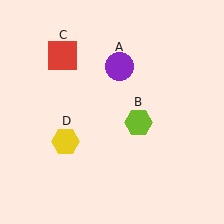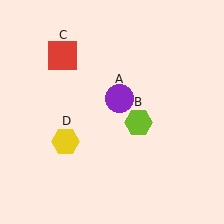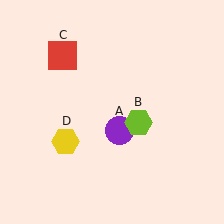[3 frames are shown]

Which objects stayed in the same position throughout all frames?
Lime hexagon (object B) and red square (object C) and yellow hexagon (object D) remained stationary.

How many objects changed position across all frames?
1 object changed position: purple circle (object A).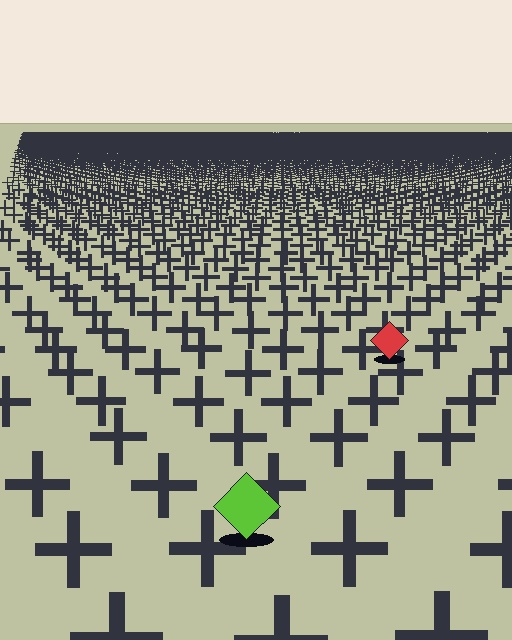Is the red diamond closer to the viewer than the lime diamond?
No. The lime diamond is closer — you can tell from the texture gradient: the ground texture is coarser near it.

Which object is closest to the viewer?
The lime diamond is closest. The texture marks near it are larger and more spread out.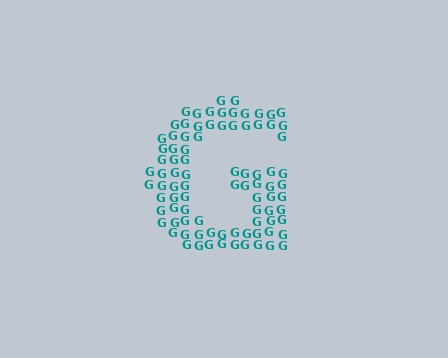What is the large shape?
The large shape is the letter G.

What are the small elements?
The small elements are letter G's.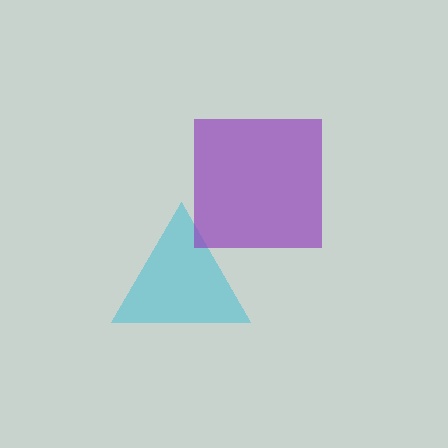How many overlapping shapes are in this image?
There are 2 overlapping shapes in the image.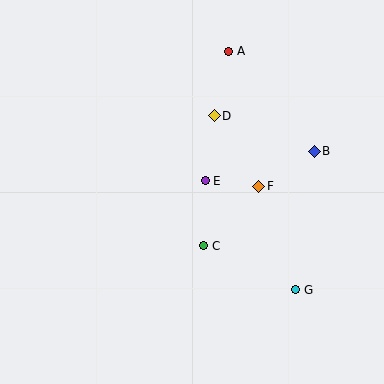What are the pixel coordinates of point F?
Point F is at (259, 186).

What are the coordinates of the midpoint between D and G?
The midpoint between D and G is at (255, 203).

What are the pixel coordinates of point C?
Point C is at (204, 246).